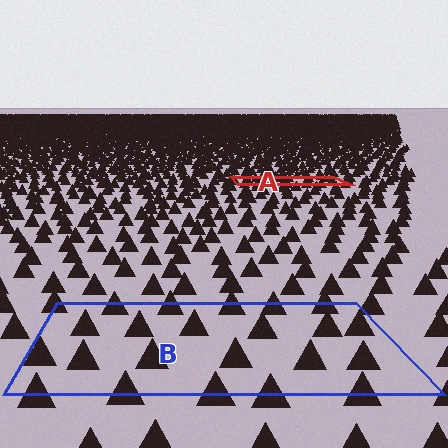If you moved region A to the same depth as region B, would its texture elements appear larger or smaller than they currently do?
They would appear larger. At a closer depth, the same texture elements are projected at a bigger on-screen size.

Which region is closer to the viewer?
Region B is closer. The texture elements there are larger and more spread out.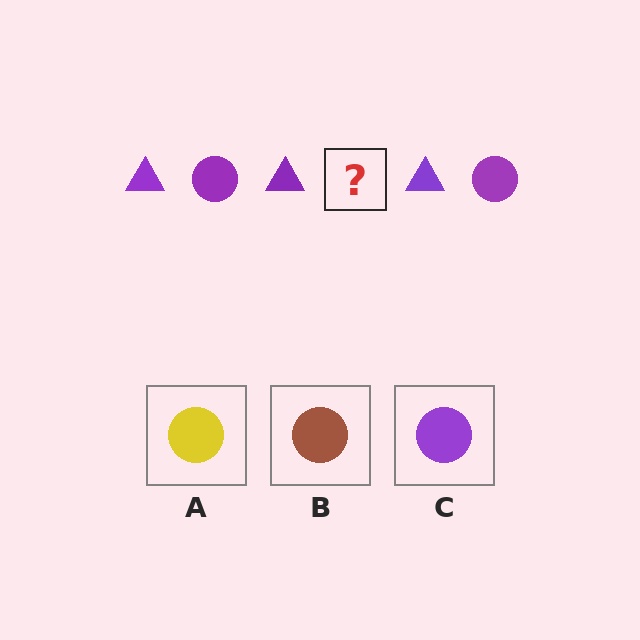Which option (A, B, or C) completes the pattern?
C.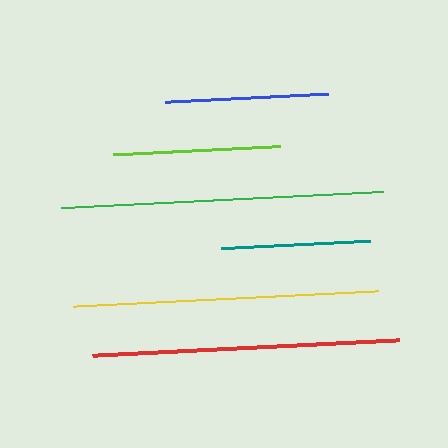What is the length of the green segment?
The green segment is approximately 323 pixels long.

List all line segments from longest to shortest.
From longest to shortest: green, red, yellow, lime, blue, teal.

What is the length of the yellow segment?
The yellow segment is approximately 305 pixels long.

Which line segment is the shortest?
The teal line is the shortest at approximately 149 pixels.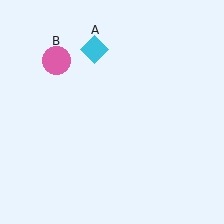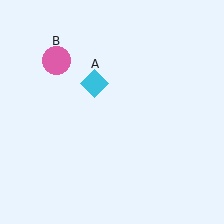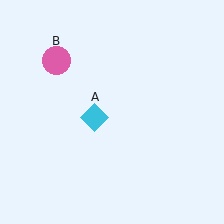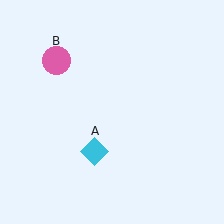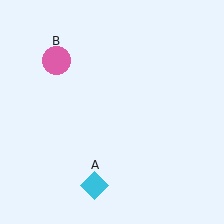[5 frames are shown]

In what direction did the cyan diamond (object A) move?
The cyan diamond (object A) moved down.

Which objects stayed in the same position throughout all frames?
Pink circle (object B) remained stationary.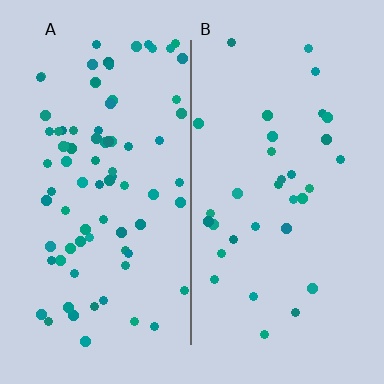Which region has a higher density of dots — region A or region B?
A (the left).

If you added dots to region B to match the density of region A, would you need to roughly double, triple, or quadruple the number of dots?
Approximately double.